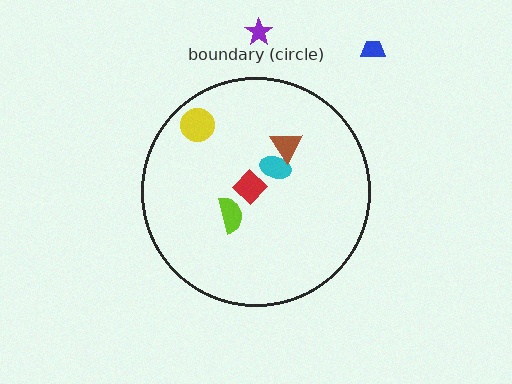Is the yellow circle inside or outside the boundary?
Inside.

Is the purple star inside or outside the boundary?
Outside.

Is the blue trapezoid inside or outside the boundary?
Outside.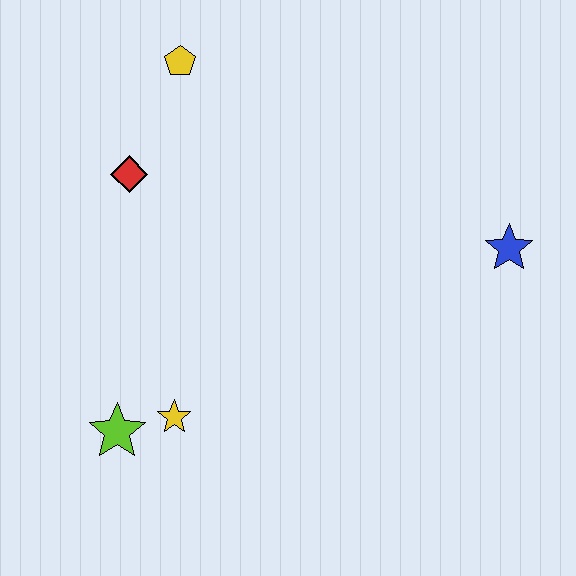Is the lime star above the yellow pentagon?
No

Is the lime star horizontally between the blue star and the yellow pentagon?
No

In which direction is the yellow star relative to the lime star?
The yellow star is to the right of the lime star.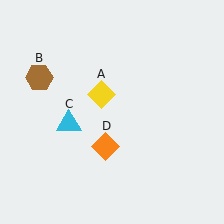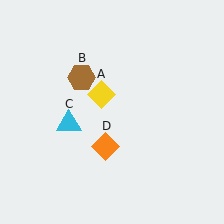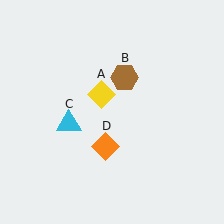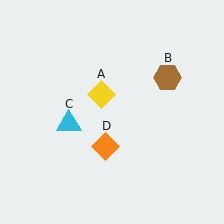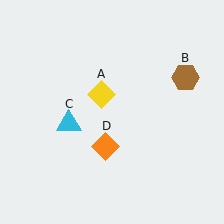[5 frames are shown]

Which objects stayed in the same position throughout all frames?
Yellow diamond (object A) and cyan triangle (object C) and orange diamond (object D) remained stationary.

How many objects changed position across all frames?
1 object changed position: brown hexagon (object B).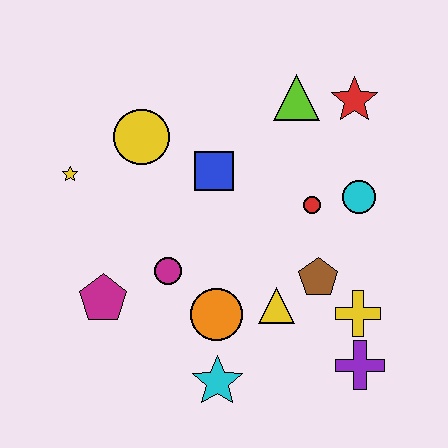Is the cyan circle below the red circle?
No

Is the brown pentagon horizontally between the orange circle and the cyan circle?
Yes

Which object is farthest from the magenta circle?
The red star is farthest from the magenta circle.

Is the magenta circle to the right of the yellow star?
Yes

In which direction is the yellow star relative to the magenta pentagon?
The yellow star is above the magenta pentagon.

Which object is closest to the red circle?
The cyan circle is closest to the red circle.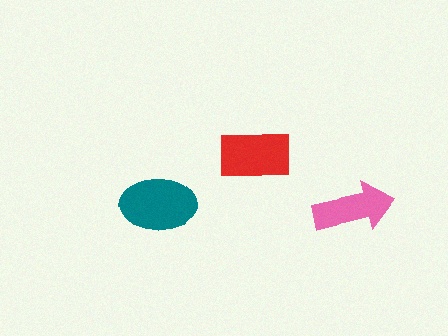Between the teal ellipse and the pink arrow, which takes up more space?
The teal ellipse.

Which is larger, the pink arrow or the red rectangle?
The red rectangle.